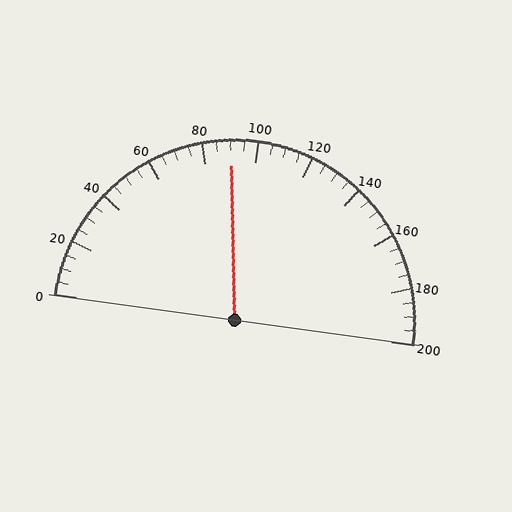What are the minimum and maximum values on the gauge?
The gauge ranges from 0 to 200.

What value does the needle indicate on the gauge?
The needle indicates approximately 90.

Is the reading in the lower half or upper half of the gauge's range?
The reading is in the lower half of the range (0 to 200).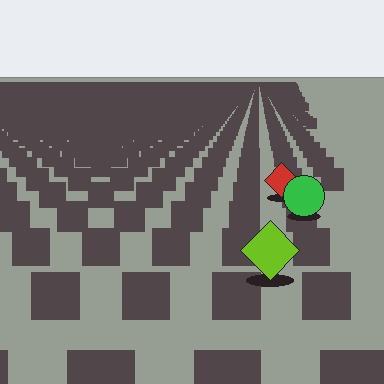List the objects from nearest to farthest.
From nearest to farthest: the lime diamond, the green circle, the red diamond.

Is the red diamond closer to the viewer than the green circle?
No. The green circle is closer — you can tell from the texture gradient: the ground texture is coarser near it.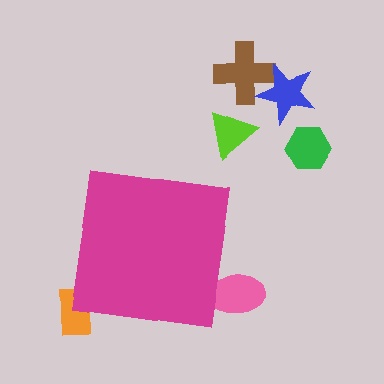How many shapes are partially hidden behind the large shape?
2 shapes are partially hidden.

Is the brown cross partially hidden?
No, the brown cross is fully visible.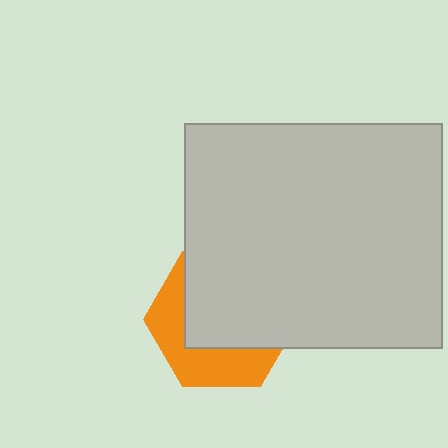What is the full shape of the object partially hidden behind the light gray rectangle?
The partially hidden object is an orange hexagon.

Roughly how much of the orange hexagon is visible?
A small part of it is visible (roughly 39%).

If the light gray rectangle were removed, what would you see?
You would see the complete orange hexagon.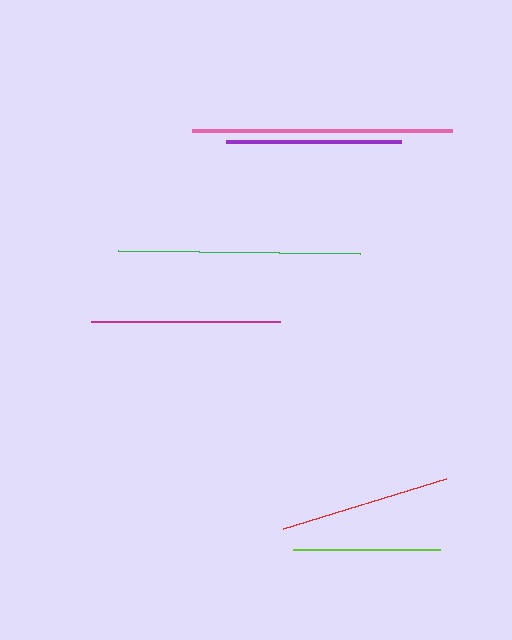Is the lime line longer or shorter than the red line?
The red line is longer than the lime line.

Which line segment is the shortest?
The lime line is the shortest at approximately 146 pixels.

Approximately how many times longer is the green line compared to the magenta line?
The green line is approximately 1.3 times the length of the magenta line.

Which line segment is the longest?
The pink line is the longest at approximately 260 pixels.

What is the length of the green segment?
The green segment is approximately 242 pixels long.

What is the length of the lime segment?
The lime segment is approximately 146 pixels long.